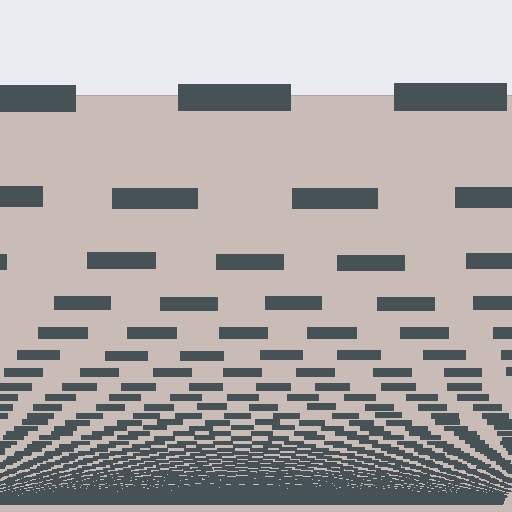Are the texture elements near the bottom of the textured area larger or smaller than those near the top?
Smaller. The gradient is inverted — elements near the bottom are smaller and denser.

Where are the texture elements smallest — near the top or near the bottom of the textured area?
Near the bottom.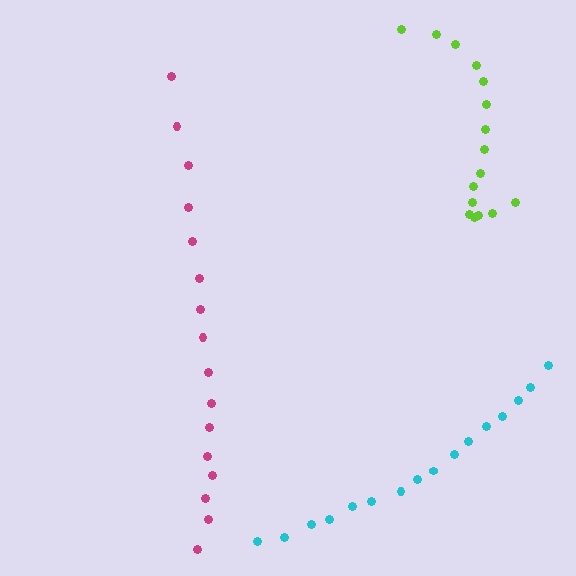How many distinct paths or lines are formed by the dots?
There are 3 distinct paths.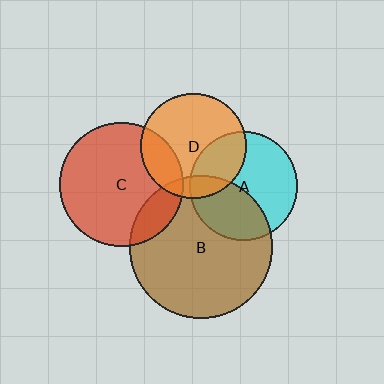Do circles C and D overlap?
Yes.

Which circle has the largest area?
Circle B (brown).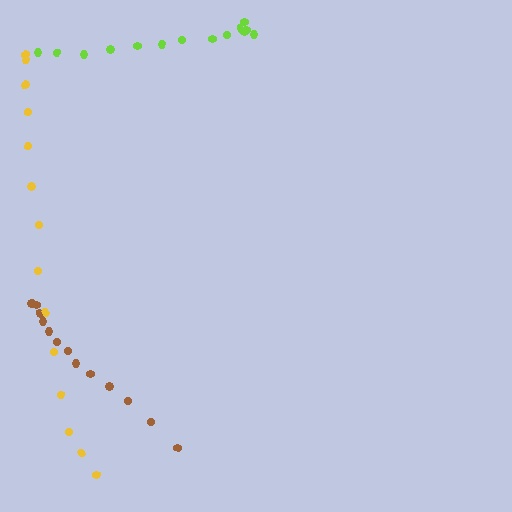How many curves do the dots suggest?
There are 3 distinct paths.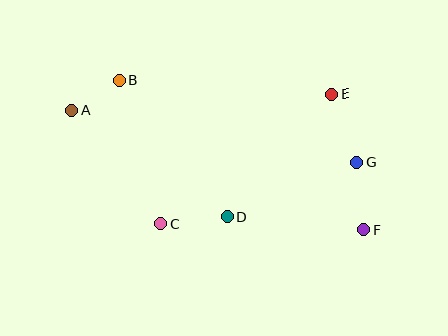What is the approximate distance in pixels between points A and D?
The distance between A and D is approximately 188 pixels.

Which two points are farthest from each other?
Points A and F are farthest from each other.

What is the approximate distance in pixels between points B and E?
The distance between B and E is approximately 213 pixels.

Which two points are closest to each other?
Points A and B are closest to each other.